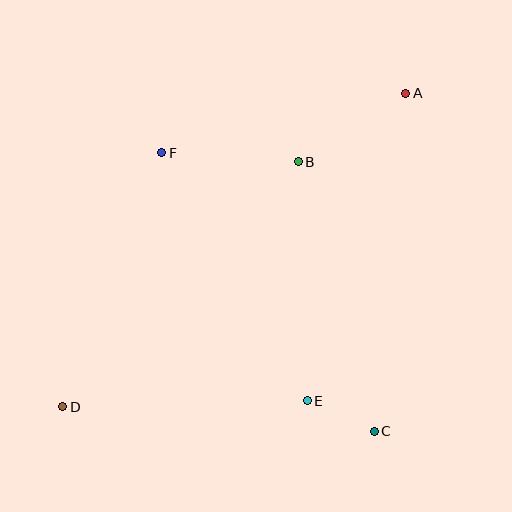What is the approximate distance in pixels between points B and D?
The distance between B and D is approximately 340 pixels.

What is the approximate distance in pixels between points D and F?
The distance between D and F is approximately 273 pixels.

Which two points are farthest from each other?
Points A and D are farthest from each other.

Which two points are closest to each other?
Points C and E are closest to each other.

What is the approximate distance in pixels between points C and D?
The distance between C and D is approximately 312 pixels.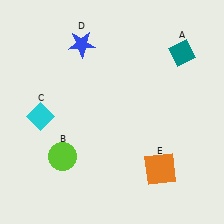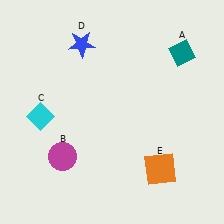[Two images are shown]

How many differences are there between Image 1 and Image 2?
There is 1 difference between the two images.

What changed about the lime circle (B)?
In Image 1, B is lime. In Image 2, it changed to magenta.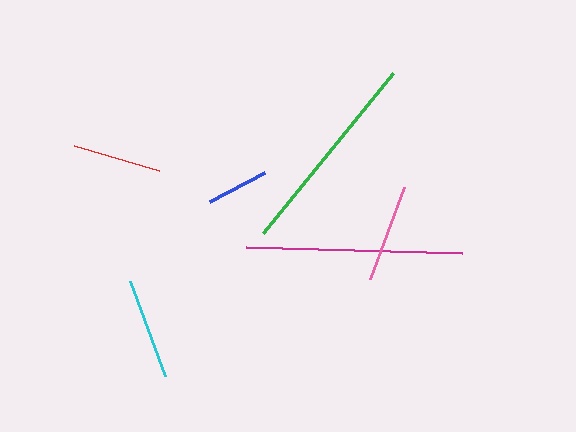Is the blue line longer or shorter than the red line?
The red line is longer than the blue line.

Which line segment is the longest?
The magenta line is the longest at approximately 215 pixels.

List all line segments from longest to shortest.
From longest to shortest: magenta, green, cyan, pink, red, blue.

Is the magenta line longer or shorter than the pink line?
The magenta line is longer than the pink line.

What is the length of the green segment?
The green segment is approximately 207 pixels long.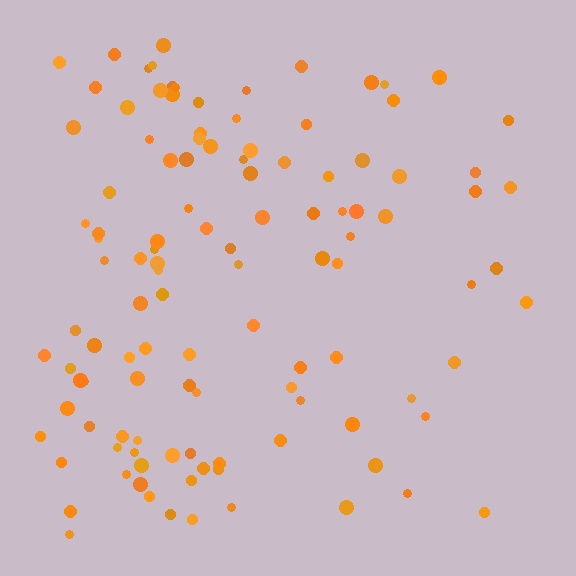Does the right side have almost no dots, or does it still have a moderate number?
Still a moderate number, just noticeably fewer than the left.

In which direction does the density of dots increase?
From right to left, with the left side densest.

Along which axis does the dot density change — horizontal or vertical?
Horizontal.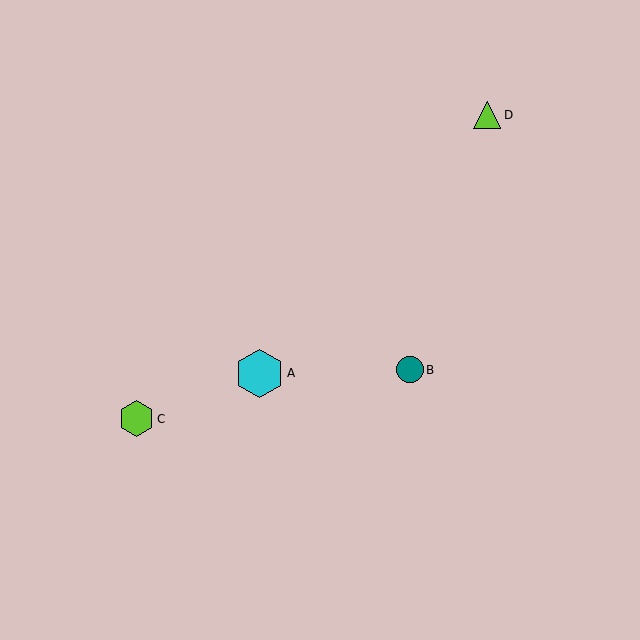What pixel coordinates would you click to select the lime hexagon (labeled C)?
Click at (136, 419) to select the lime hexagon C.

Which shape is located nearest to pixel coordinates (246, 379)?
The cyan hexagon (labeled A) at (260, 373) is nearest to that location.